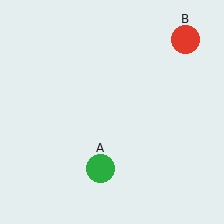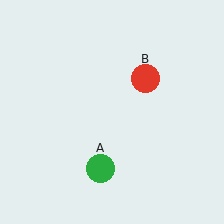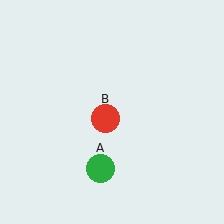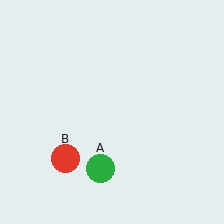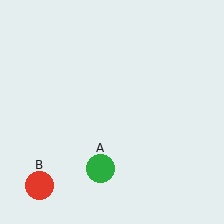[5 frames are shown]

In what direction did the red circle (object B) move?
The red circle (object B) moved down and to the left.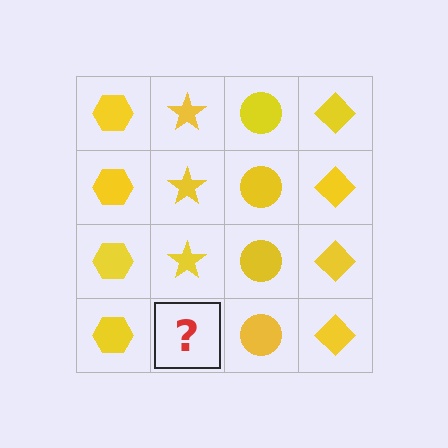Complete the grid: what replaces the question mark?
The question mark should be replaced with a yellow star.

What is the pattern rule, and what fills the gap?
The rule is that each column has a consistent shape. The gap should be filled with a yellow star.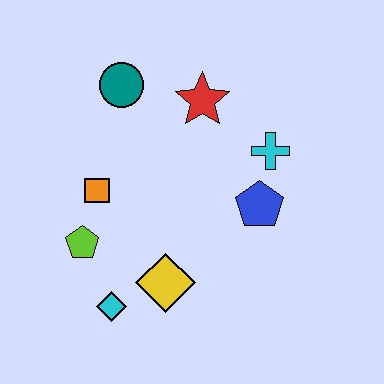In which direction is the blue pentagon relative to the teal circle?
The blue pentagon is to the right of the teal circle.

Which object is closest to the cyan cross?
The blue pentagon is closest to the cyan cross.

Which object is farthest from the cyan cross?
The cyan diamond is farthest from the cyan cross.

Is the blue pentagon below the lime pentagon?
No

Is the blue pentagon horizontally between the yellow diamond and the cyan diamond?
No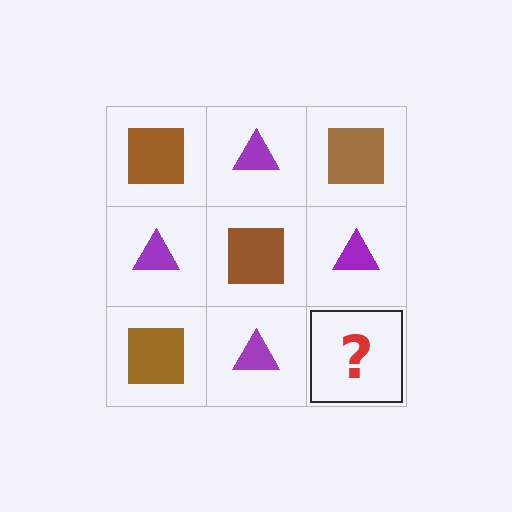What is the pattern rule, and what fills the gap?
The rule is that it alternates brown square and purple triangle in a checkerboard pattern. The gap should be filled with a brown square.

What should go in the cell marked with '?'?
The missing cell should contain a brown square.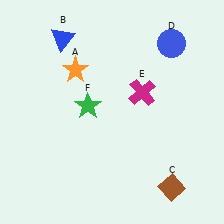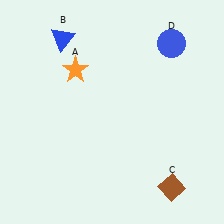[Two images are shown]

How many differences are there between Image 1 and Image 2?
There are 2 differences between the two images.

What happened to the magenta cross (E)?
The magenta cross (E) was removed in Image 2. It was in the top-right area of Image 1.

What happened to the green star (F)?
The green star (F) was removed in Image 2. It was in the top-left area of Image 1.